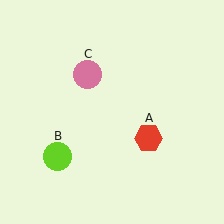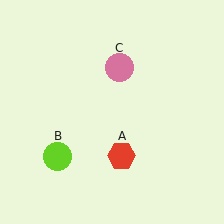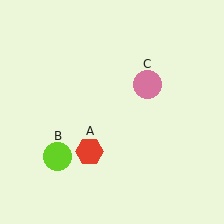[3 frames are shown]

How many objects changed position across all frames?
2 objects changed position: red hexagon (object A), pink circle (object C).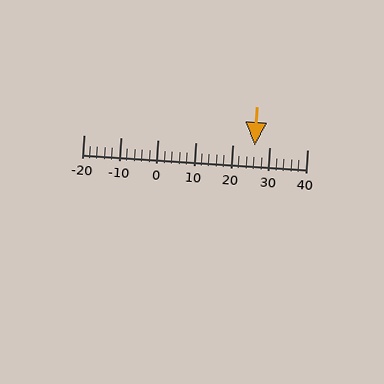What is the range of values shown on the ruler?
The ruler shows values from -20 to 40.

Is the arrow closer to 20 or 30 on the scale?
The arrow is closer to 30.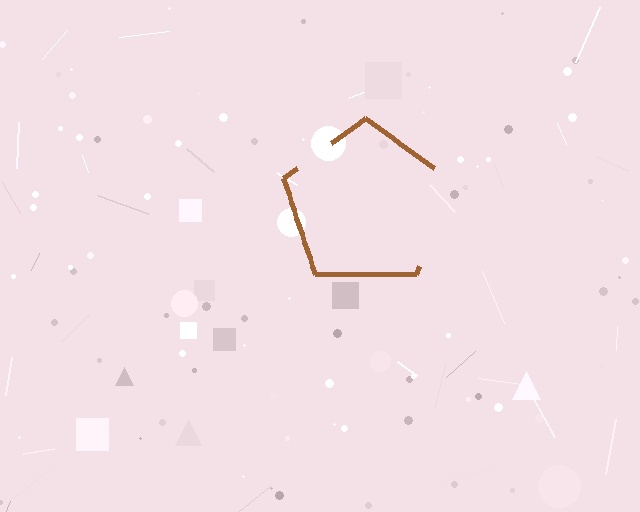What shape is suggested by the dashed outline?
The dashed outline suggests a pentagon.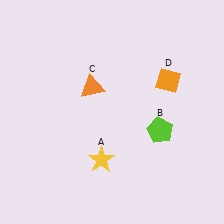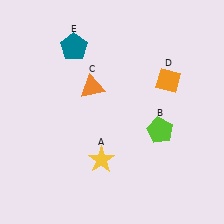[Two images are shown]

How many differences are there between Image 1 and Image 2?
There is 1 difference between the two images.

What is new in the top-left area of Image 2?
A teal pentagon (E) was added in the top-left area of Image 2.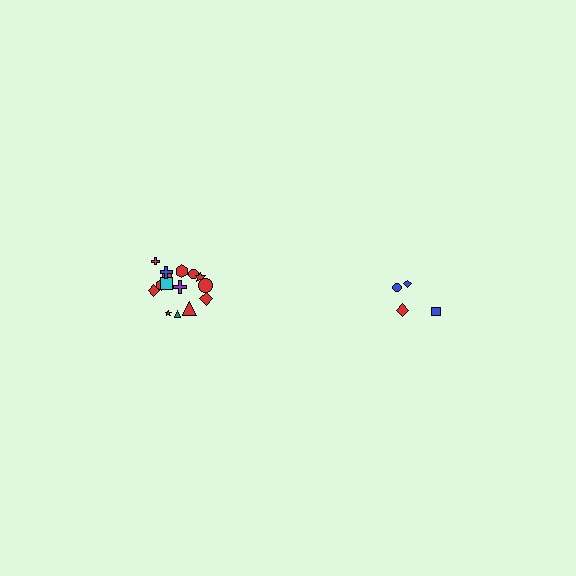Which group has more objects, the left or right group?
The left group.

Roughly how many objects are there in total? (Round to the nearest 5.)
Roughly 20 objects in total.